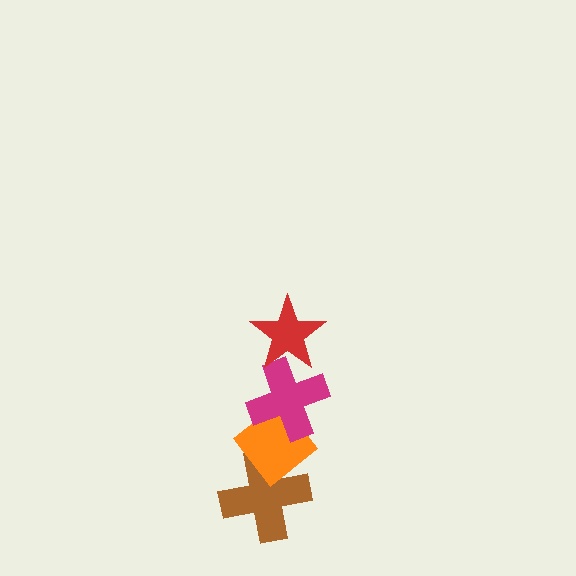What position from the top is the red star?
The red star is 1st from the top.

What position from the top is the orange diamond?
The orange diamond is 3rd from the top.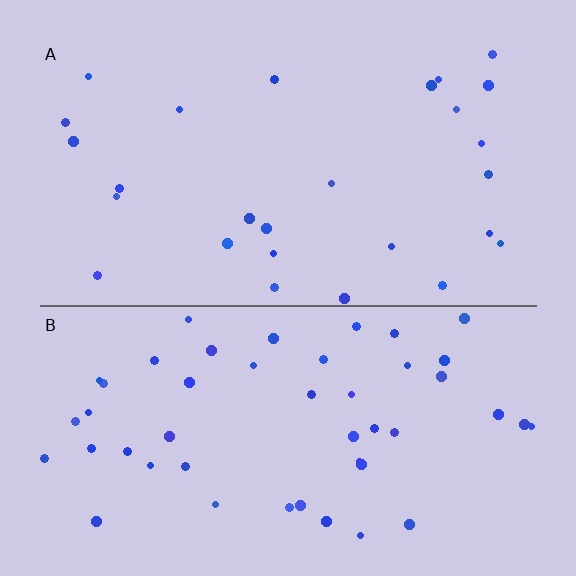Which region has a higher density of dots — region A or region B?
B (the bottom).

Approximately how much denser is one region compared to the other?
Approximately 1.8× — region B over region A.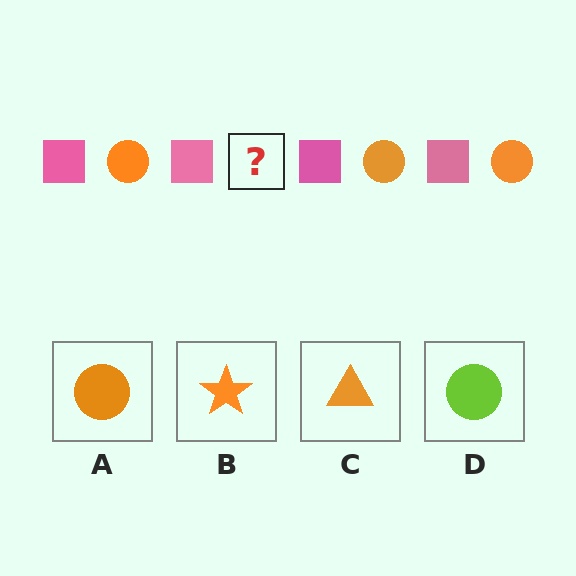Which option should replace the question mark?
Option A.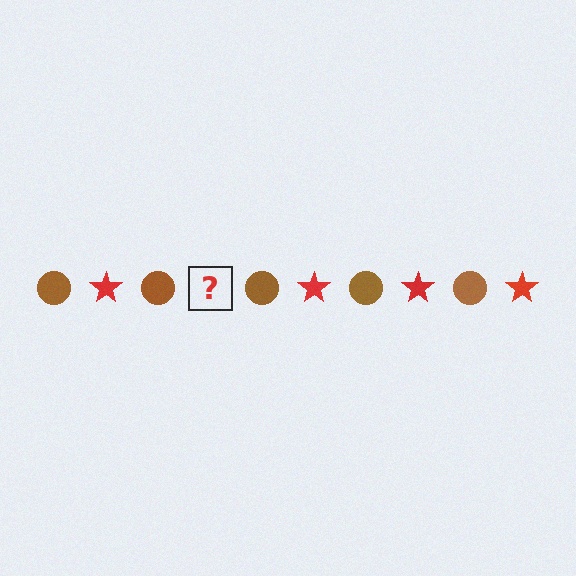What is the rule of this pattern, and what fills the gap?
The rule is that the pattern alternates between brown circle and red star. The gap should be filled with a red star.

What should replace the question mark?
The question mark should be replaced with a red star.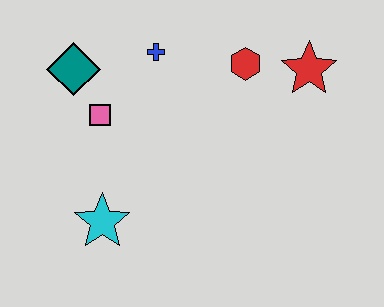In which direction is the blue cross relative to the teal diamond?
The blue cross is to the right of the teal diamond.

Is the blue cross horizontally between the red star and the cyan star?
Yes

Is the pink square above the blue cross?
No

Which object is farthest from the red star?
The cyan star is farthest from the red star.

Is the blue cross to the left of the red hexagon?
Yes